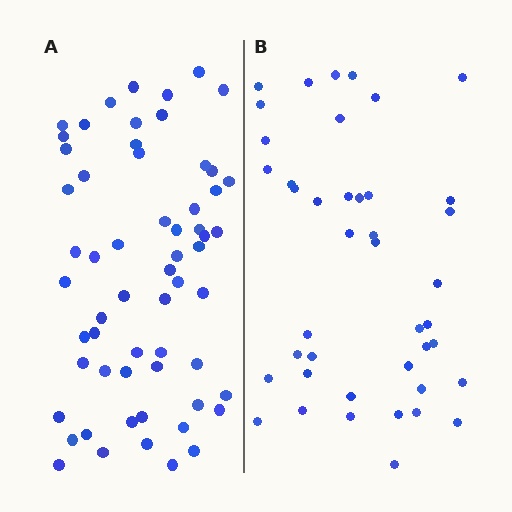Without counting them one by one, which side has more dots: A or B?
Region A (the left region) has more dots.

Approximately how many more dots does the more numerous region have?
Region A has approximately 20 more dots than region B.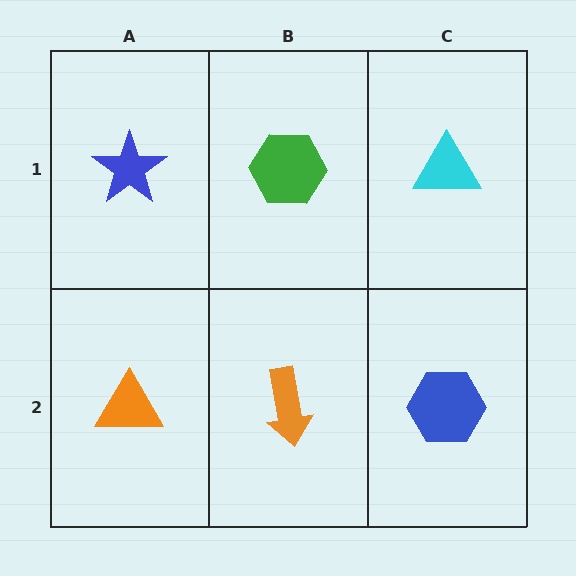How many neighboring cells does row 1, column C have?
2.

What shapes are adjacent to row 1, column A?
An orange triangle (row 2, column A), a green hexagon (row 1, column B).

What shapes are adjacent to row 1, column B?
An orange arrow (row 2, column B), a blue star (row 1, column A), a cyan triangle (row 1, column C).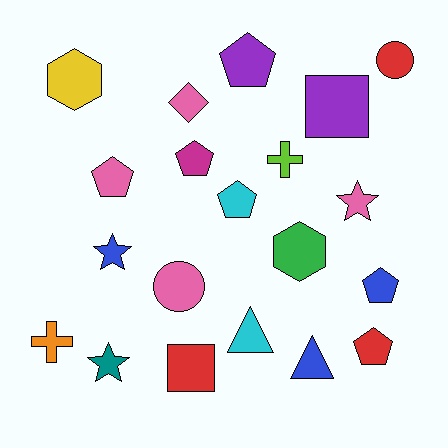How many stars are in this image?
There are 3 stars.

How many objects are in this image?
There are 20 objects.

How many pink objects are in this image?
There are 4 pink objects.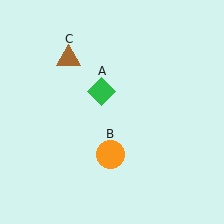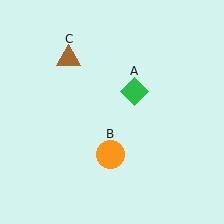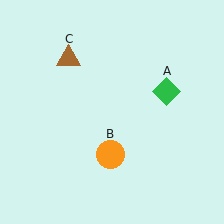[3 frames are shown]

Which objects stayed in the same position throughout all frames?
Orange circle (object B) and brown triangle (object C) remained stationary.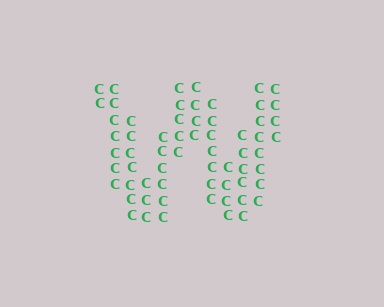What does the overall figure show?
The overall figure shows the letter W.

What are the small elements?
The small elements are letter C's.